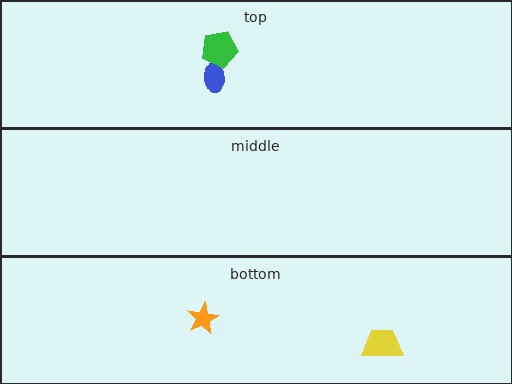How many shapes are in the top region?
2.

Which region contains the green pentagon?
The top region.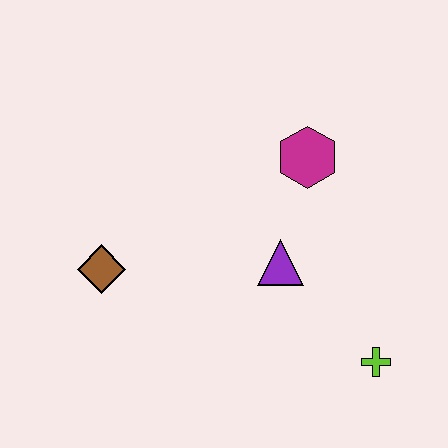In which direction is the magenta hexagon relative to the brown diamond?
The magenta hexagon is to the right of the brown diamond.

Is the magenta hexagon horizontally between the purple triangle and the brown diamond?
No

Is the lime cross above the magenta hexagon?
No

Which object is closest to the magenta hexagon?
The purple triangle is closest to the magenta hexagon.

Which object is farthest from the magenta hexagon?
The brown diamond is farthest from the magenta hexagon.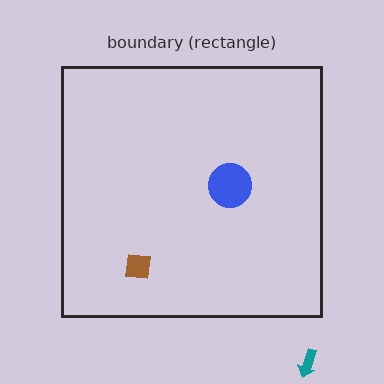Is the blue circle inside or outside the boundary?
Inside.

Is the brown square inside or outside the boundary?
Inside.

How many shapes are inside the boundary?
2 inside, 1 outside.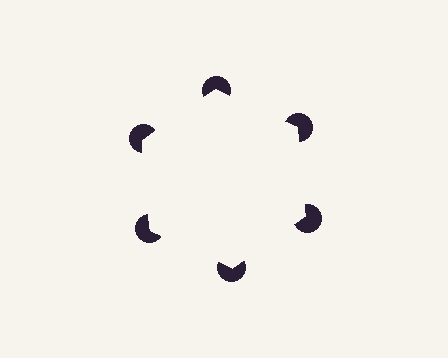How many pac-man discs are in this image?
There are 6 — one at each vertex of the illusory hexagon.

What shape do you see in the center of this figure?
An illusory hexagon — its edges are inferred from the aligned wedge cuts in the pac-man discs, not physically drawn.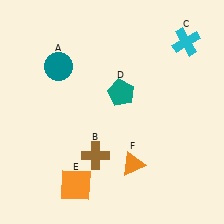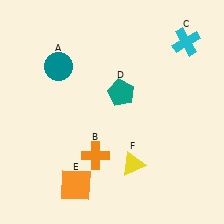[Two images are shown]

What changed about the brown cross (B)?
In Image 1, B is brown. In Image 2, it changed to orange.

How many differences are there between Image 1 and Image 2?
There are 2 differences between the two images.